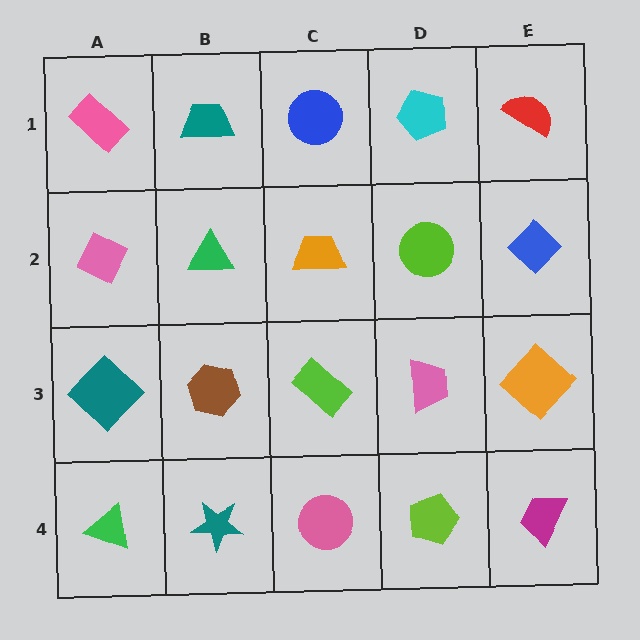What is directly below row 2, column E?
An orange diamond.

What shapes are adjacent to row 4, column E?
An orange diamond (row 3, column E), a lime pentagon (row 4, column D).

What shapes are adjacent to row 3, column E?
A blue diamond (row 2, column E), a magenta trapezoid (row 4, column E), a pink trapezoid (row 3, column D).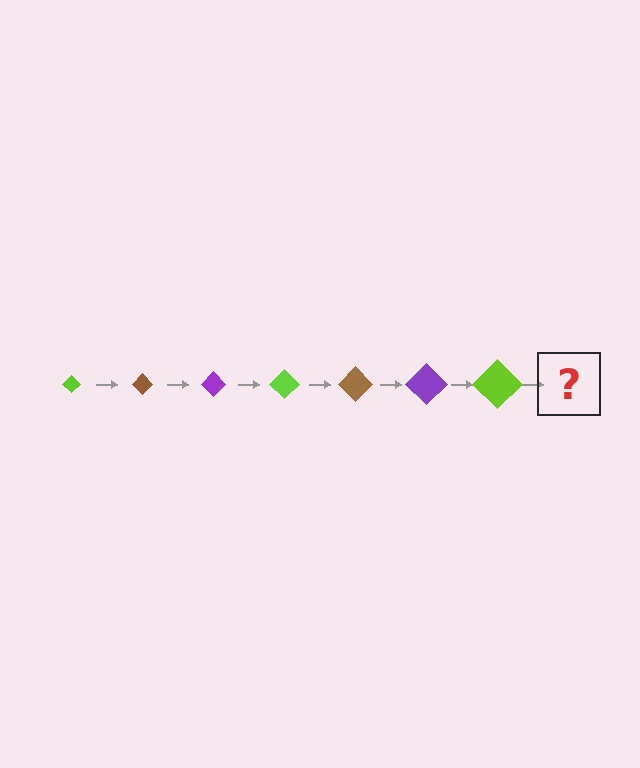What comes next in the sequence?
The next element should be a brown diamond, larger than the previous one.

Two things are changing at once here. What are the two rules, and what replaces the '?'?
The two rules are that the diamond grows larger each step and the color cycles through lime, brown, and purple. The '?' should be a brown diamond, larger than the previous one.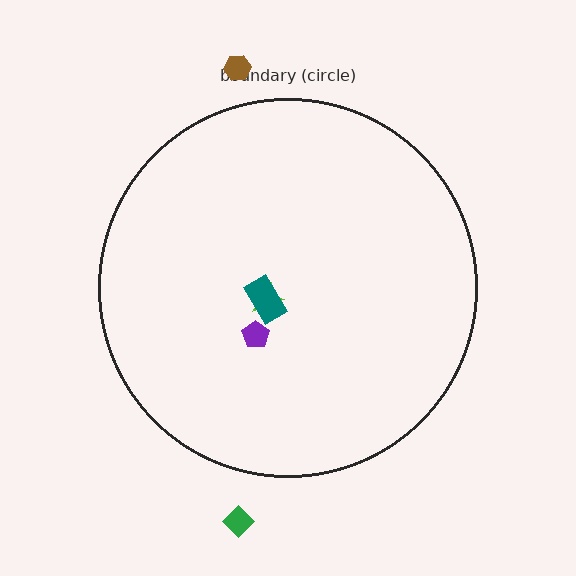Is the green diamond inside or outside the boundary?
Outside.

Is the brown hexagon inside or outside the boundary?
Outside.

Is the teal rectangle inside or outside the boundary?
Inside.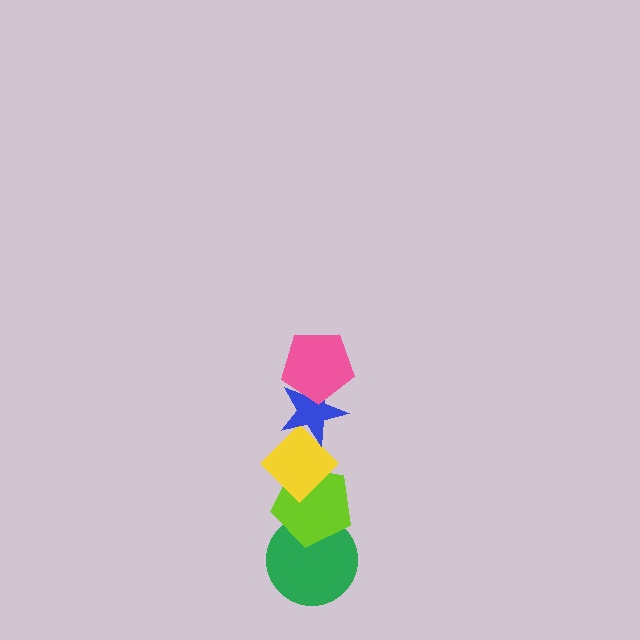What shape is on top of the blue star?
The pink pentagon is on top of the blue star.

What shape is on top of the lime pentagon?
The yellow diamond is on top of the lime pentagon.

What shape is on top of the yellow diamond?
The blue star is on top of the yellow diamond.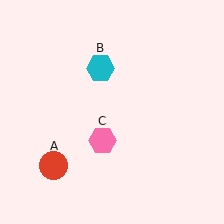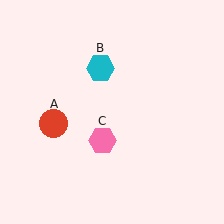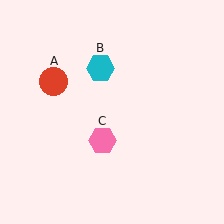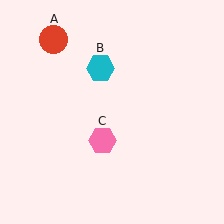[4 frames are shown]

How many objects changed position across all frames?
1 object changed position: red circle (object A).